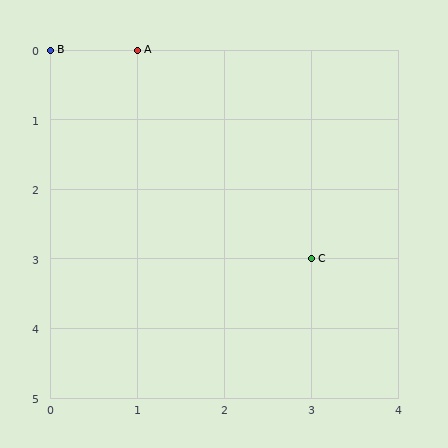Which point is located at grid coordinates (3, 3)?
Point C is at (3, 3).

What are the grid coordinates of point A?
Point A is at grid coordinates (1, 0).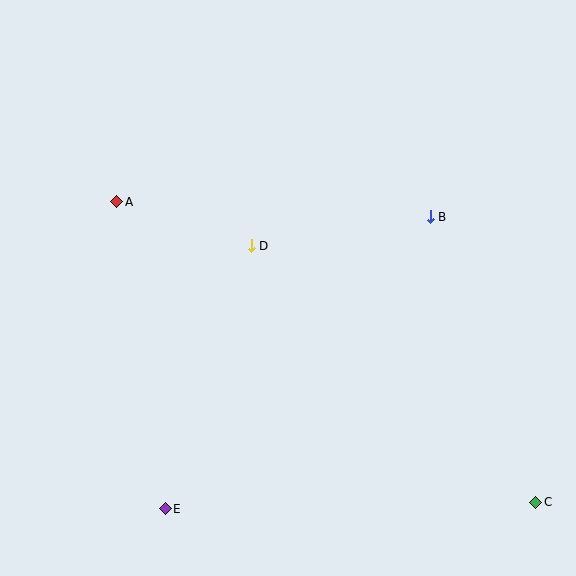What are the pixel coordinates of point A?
Point A is at (117, 202).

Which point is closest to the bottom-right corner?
Point C is closest to the bottom-right corner.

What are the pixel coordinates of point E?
Point E is at (165, 509).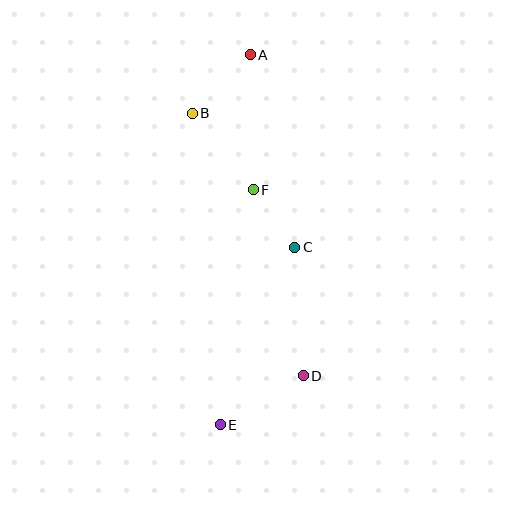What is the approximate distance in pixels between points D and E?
The distance between D and E is approximately 97 pixels.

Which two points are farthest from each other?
Points A and E are farthest from each other.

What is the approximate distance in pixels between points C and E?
The distance between C and E is approximately 192 pixels.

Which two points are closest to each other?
Points C and F are closest to each other.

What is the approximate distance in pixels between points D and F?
The distance between D and F is approximately 193 pixels.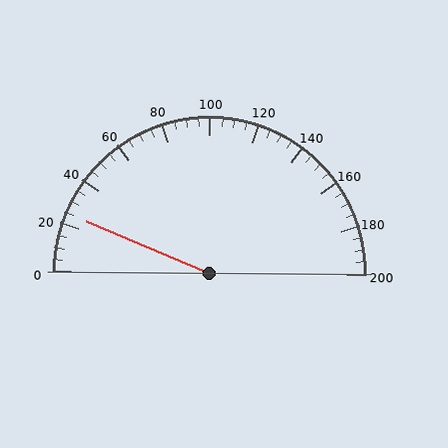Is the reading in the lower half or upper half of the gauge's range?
The reading is in the lower half of the range (0 to 200).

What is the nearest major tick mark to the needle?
The nearest major tick mark is 20.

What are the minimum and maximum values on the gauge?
The gauge ranges from 0 to 200.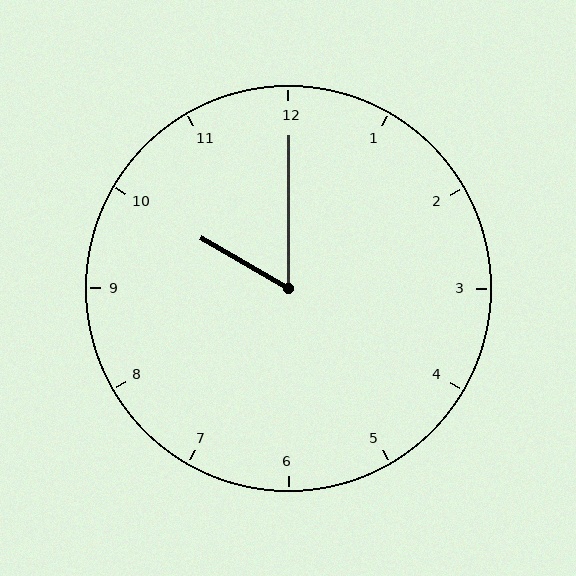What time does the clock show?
10:00.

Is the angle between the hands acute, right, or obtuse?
It is acute.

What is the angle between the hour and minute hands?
Approximately 60 degrees.